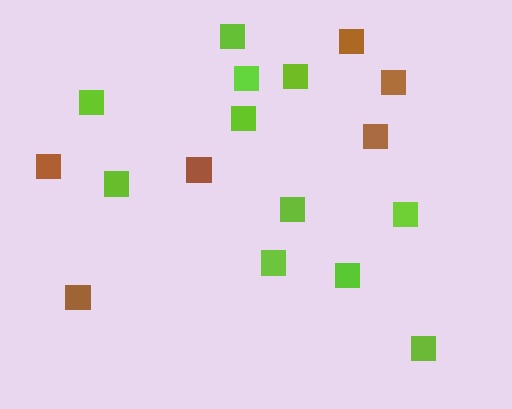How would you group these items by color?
There are 2 groups: one group of brown squares (6) and one group of lime squares (11).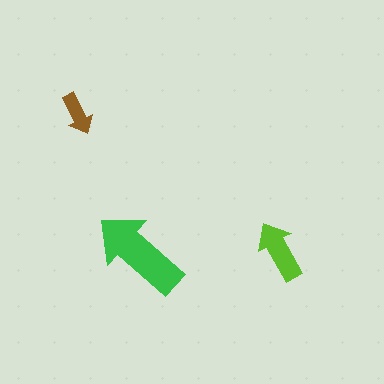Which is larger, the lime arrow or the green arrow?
The green one.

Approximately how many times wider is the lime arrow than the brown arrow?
About 1.5 times wider.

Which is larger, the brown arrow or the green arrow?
The green one.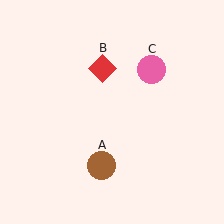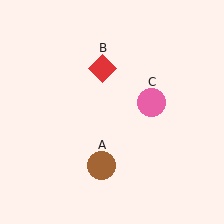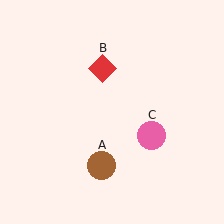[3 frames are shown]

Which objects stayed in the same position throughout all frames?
Brown circle (object A) and red diamond (object B) remained stationary.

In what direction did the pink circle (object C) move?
The pink circle (object C) moved down.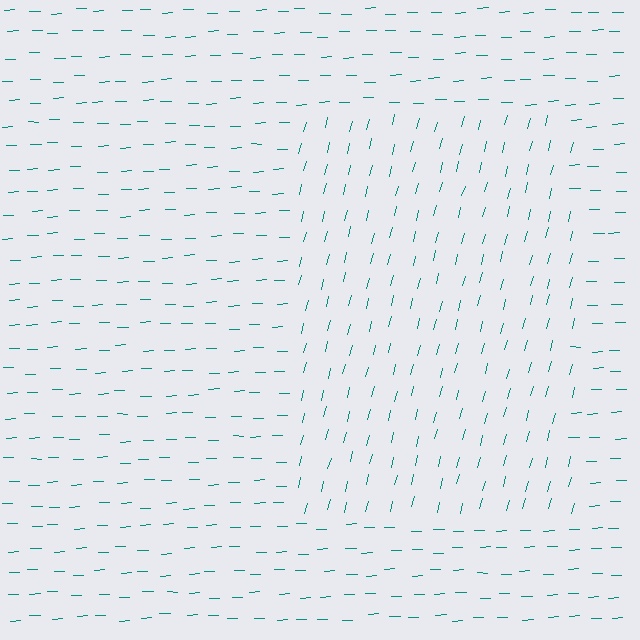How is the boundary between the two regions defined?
The boundary is defined purely by a change in line orientation (approximately 73 degrees difference). All lines are the same color and thickness.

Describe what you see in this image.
The image is filled with small teal line segments. A rectangle region in the image has lines oriented differently from the surrounding lines, creating a visible texture boundary.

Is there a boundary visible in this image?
Yes, there is a texture boundary formed by a change in line orientation.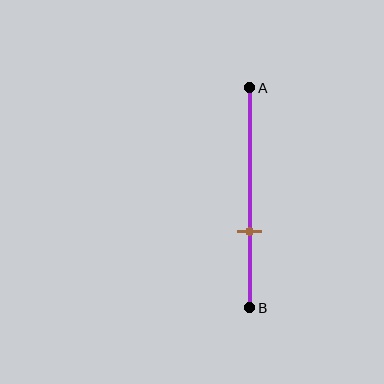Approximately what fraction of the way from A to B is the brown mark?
The brown mark is approximately 65% of the way from A to B.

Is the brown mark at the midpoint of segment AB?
No, the mark is at about 65% from A, not at the 50% midpoint.